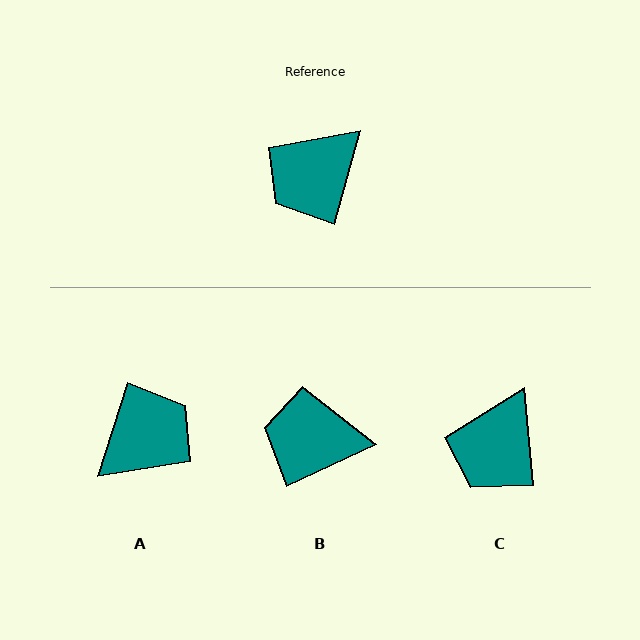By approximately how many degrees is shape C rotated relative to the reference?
Approximately 21 degrees counter-clockwise.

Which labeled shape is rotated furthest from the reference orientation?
A, about 178 degrees away.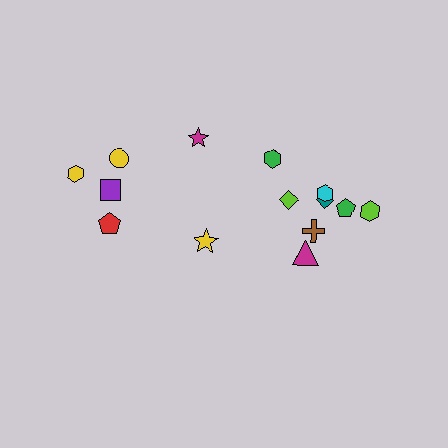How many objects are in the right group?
There are 8 objects.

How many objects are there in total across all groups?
There are 14 objects.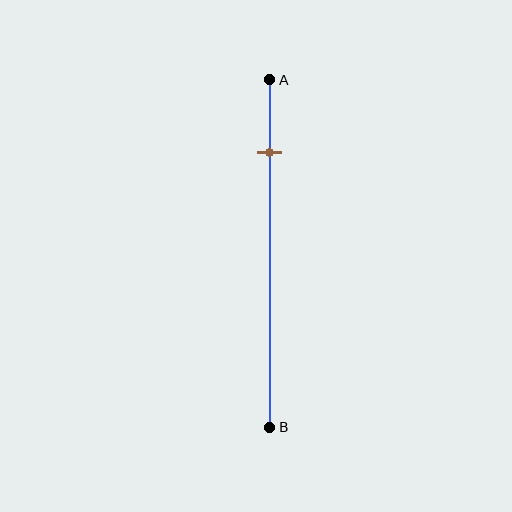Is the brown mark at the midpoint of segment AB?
No, the mark is at about 20% from A, not at the 50% midpoint.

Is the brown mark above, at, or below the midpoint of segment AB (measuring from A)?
The brown mark is above the midpoint of segment AB.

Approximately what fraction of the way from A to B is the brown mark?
The brown mark is approximately 20% of the way from A to B.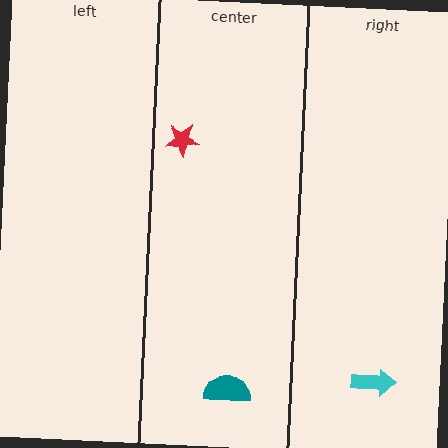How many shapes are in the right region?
1.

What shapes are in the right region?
The cyan arrow.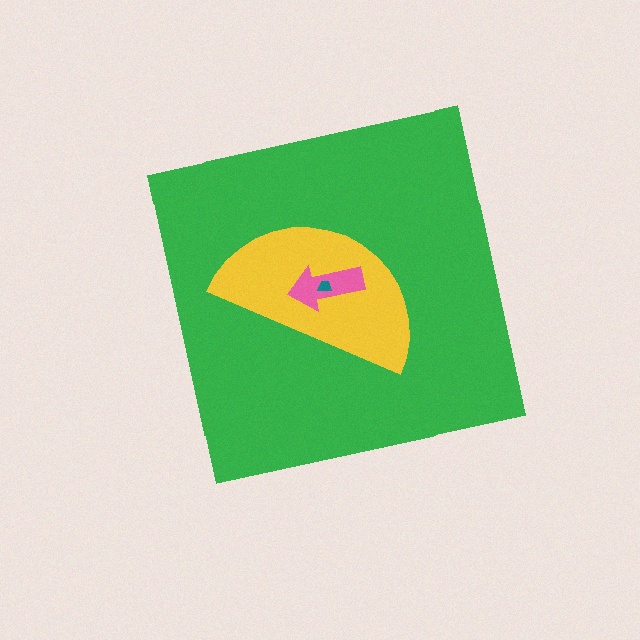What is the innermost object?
The teal trapezoid.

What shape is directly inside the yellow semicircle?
The pink arrow.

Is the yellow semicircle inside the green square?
Yes.